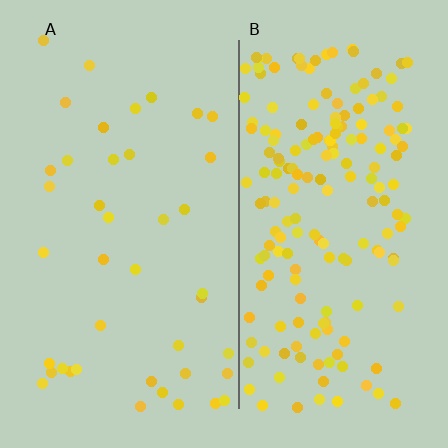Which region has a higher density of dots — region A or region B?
B (the right).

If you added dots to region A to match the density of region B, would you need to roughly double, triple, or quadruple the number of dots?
Approximately quadruple.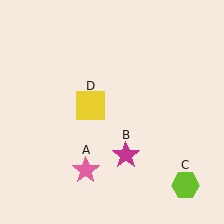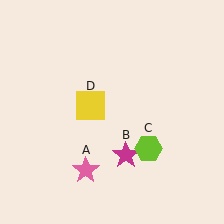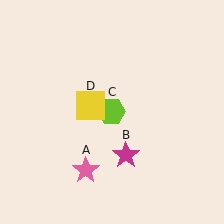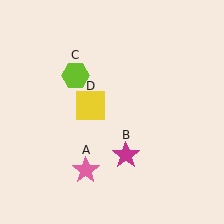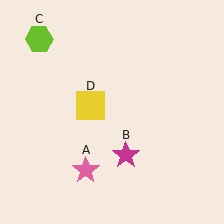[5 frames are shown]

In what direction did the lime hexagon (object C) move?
The lime hexagon (object C) moved up and to the left.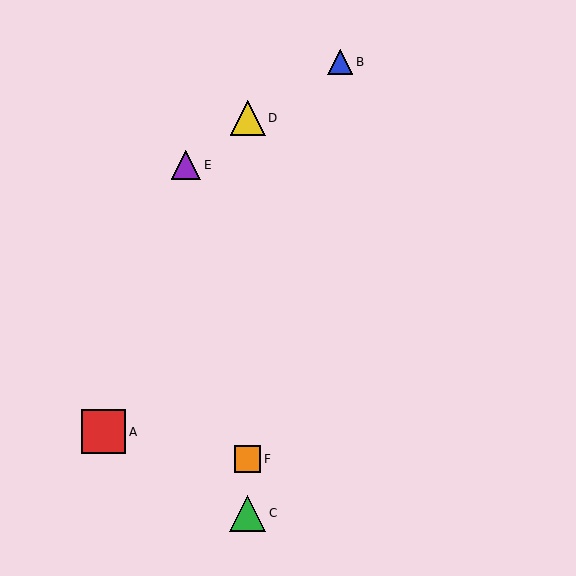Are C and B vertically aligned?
No, C is at x≈248 and B is at x≈340.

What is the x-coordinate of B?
Object B is at x≈340.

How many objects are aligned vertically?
3 objects (C, D, F) are aligned vertically.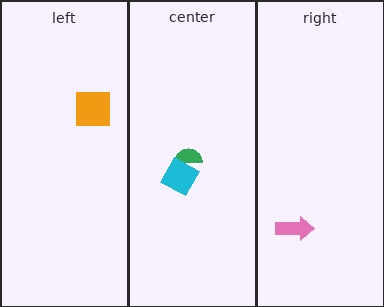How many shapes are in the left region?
1.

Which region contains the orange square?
The left region.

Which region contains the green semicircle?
The center region.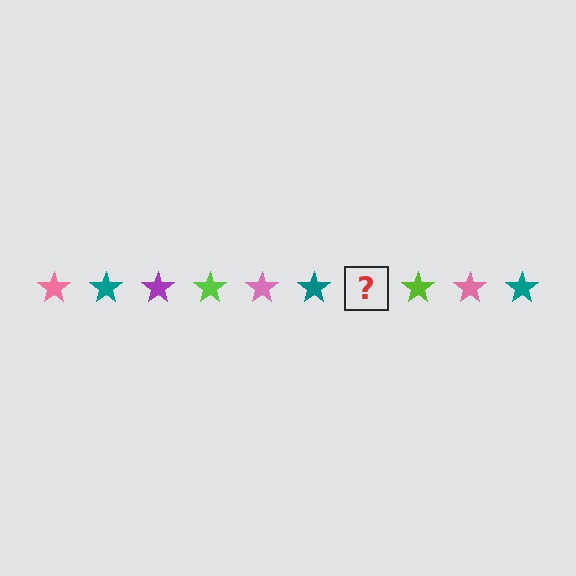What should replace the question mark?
The question mark should be replaced with a purple star.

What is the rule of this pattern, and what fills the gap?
The rule is that the pattern cycles through pink, teal, purple, lime stars. The gap should be filled with a purple star.